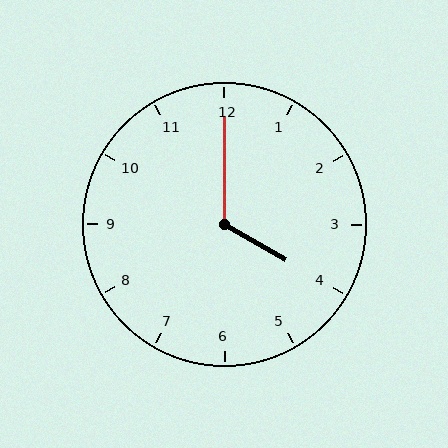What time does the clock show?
4:00.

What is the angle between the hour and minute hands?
Approximately 120 degrees.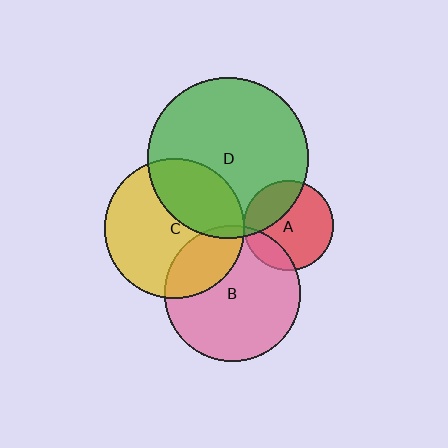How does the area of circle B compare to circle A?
Approximately 2.3 times.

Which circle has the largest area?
Circle D (green).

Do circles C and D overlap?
Yes.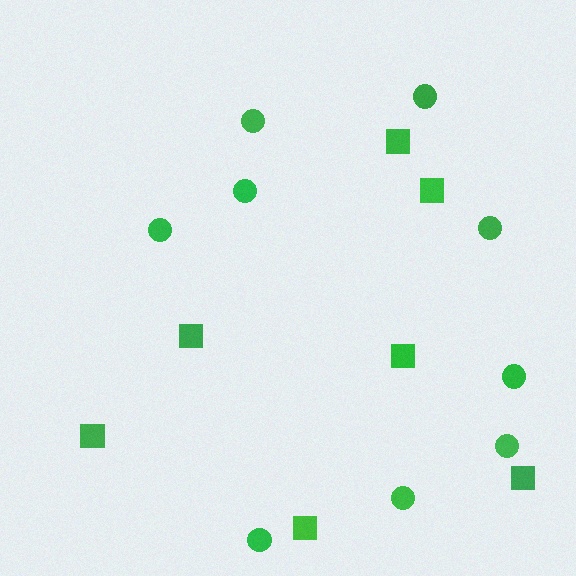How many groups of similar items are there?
There are 2 groups: one group of squares (7) and one group of circles (9).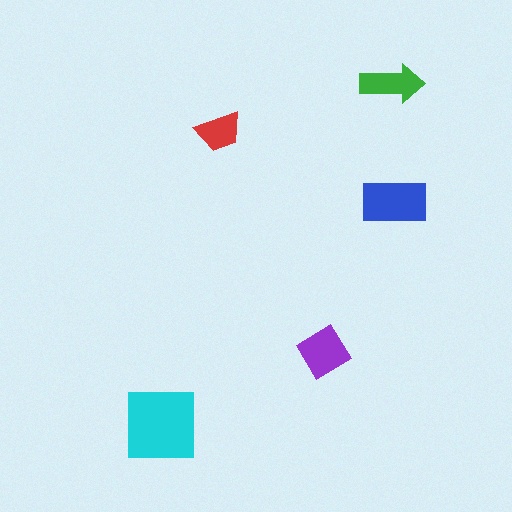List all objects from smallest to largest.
The red trapezoid, the green arrow, the purple diamond, the blue rectangle, the cyan square.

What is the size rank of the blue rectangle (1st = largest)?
2nd.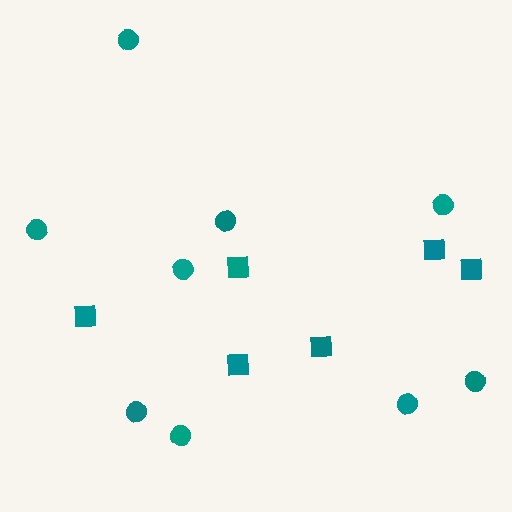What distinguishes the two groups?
There are 2 groups: one group of squares (6) and one group of circles (9).